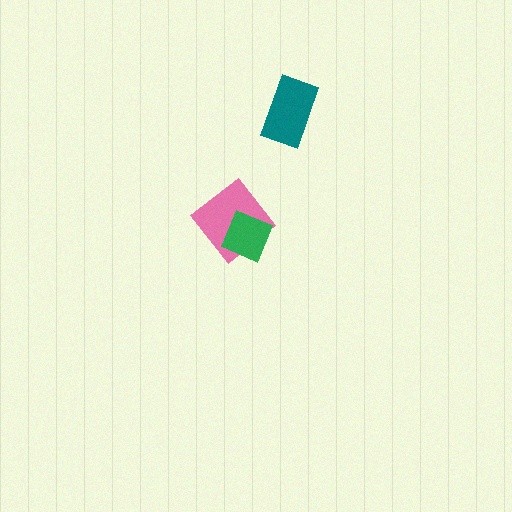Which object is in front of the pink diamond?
The green diamond is in front of the pink diamond.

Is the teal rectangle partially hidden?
No, no other shape covers it.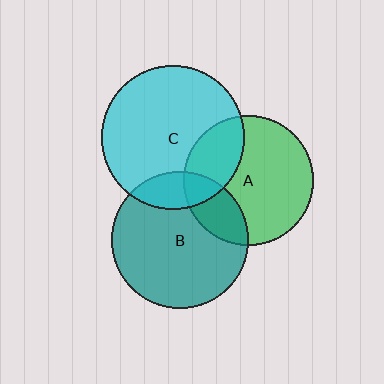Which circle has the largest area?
Circle C (cyan).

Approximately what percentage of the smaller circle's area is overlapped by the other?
Approximately 20%.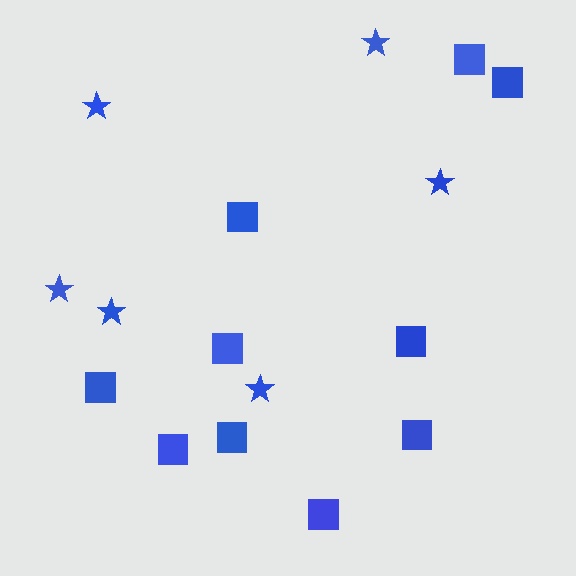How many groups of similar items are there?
There are 2 groups: one group of squares (10) and one group of stars (6).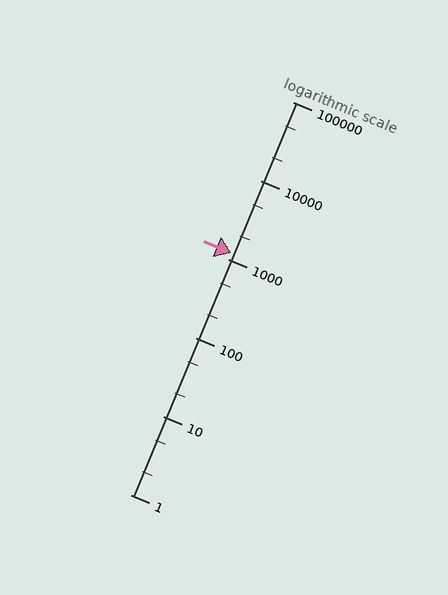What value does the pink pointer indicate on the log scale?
The pointer indicates approximately 1200.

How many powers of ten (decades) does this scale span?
The scale spans 5 decades, from 1 to 100000.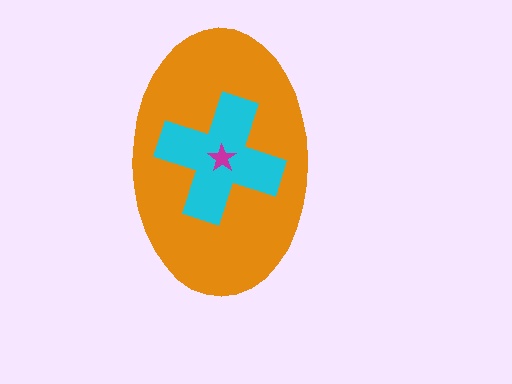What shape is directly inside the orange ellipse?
The cyan cross.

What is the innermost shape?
The magenta star.